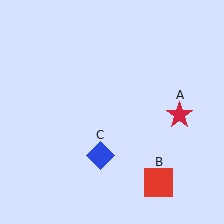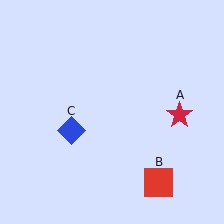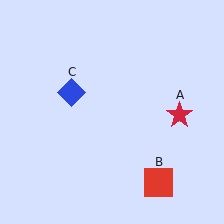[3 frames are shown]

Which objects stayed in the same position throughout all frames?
Red star (object A) and red square (object B) remained stationary.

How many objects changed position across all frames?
1 object changed position: blue diamond (object C).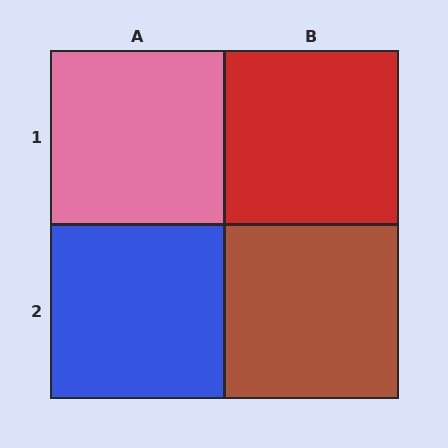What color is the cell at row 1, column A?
Pink.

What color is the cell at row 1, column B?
Red.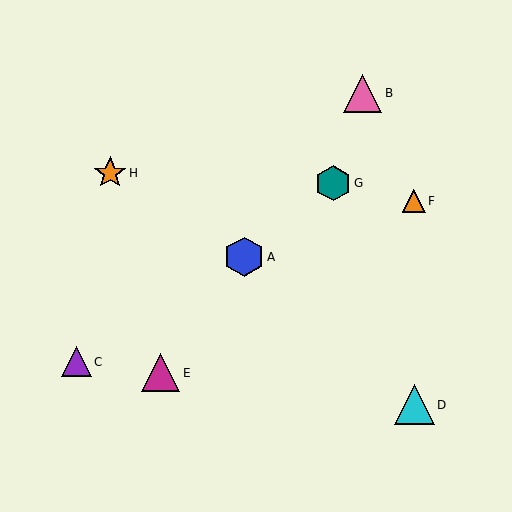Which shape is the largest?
The blue hexagon (labeled A) is the largest.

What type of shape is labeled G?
Shape G is a teal hexagon.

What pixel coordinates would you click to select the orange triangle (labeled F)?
Click at (414, 201) to select the orange triangle F.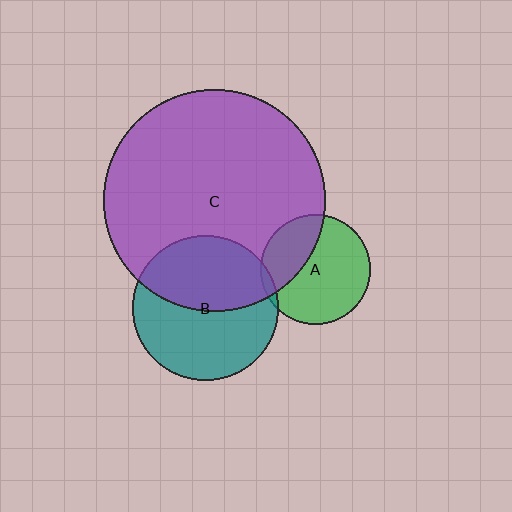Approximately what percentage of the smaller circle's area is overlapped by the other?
Approximately 5%.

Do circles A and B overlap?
Yes.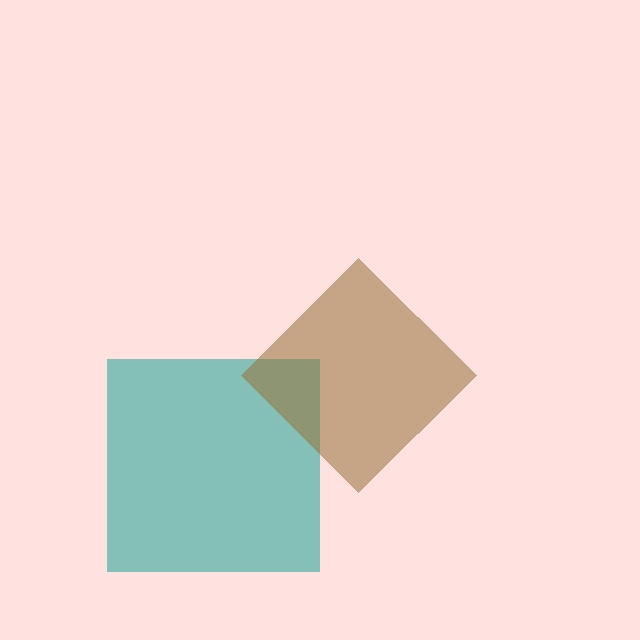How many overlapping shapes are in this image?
There are 2 overlapping shapes in the image.